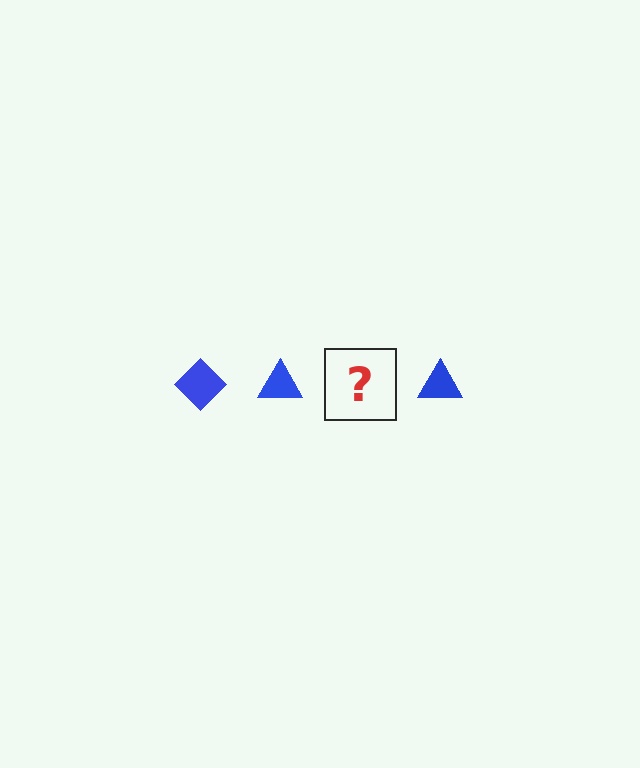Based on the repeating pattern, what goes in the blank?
The blank should be a blue diamond.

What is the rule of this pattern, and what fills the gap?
The rule is that the pattern cycles through diamond, triangle shapes in blue. The gap should be filled with a blue diamond.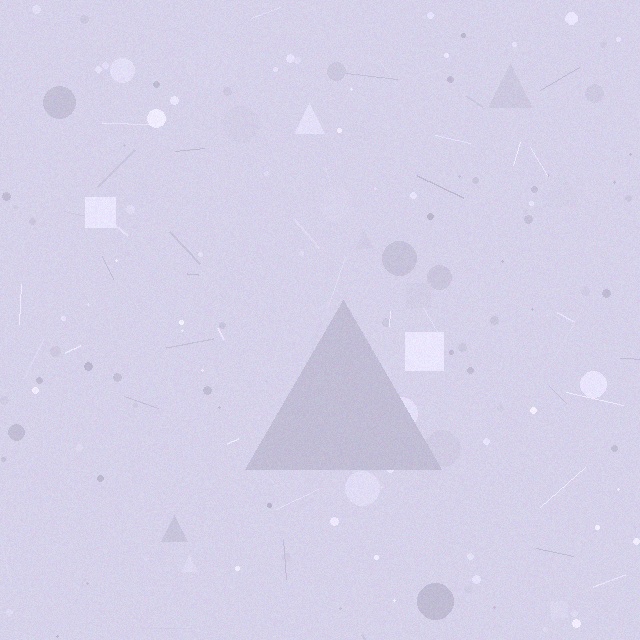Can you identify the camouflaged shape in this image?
The camouflaged shape is a triangle.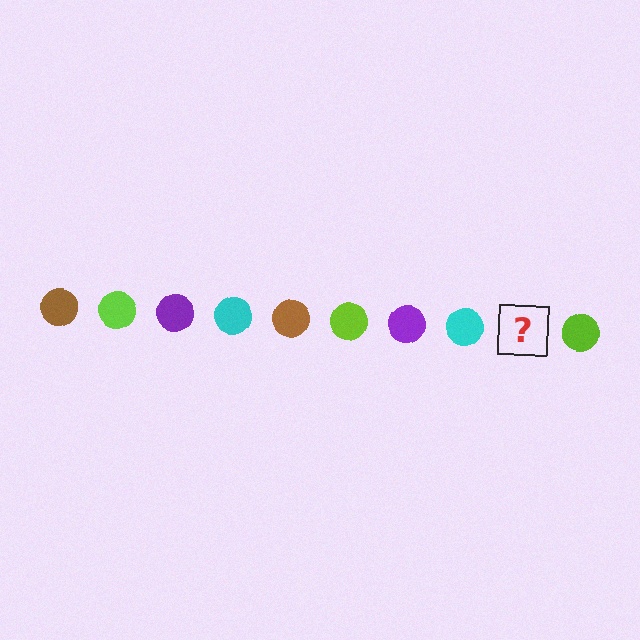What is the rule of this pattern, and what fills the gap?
The rule is that the pattern cycles through brown, lime, purple, cyan circles. The gap should be filled with a brown circle.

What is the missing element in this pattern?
The missing element is a brown circle.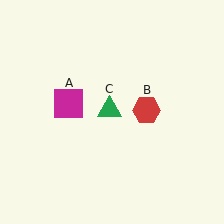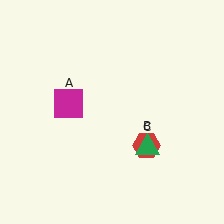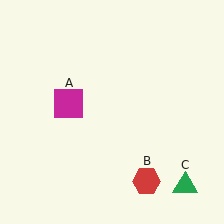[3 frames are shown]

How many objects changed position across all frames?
2 objects changed position: red hexagon (object B), green triangle (object C).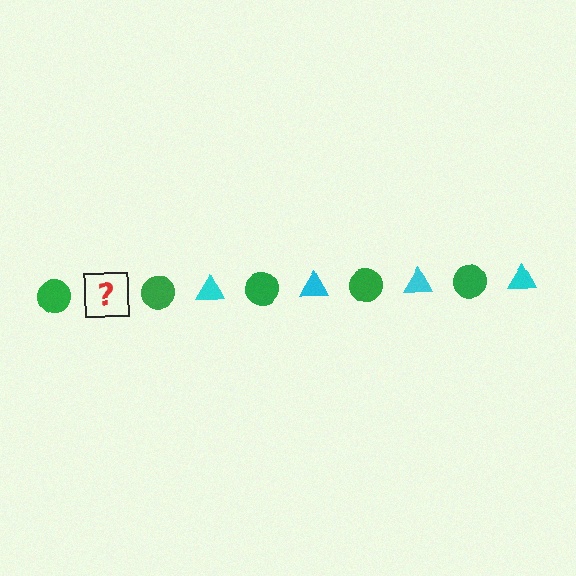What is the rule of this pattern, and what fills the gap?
The rule is that the pattern alternates between green circle and cyan triangle. The gap should be filled with a cyan triangle.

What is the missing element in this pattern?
The missing element is a cyan triangle.